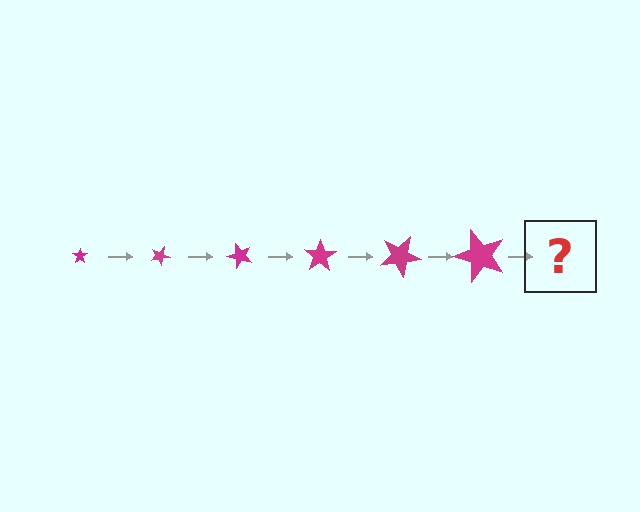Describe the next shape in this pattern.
It should be a star, larger than the previous one and rotated 150 degrees from the start.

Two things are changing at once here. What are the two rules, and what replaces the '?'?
The two rules are that the star grows larger each step and it rotates 25 degrees each step. The '?' should be a star, larger than the previous one and rotated 150 degrees from the start.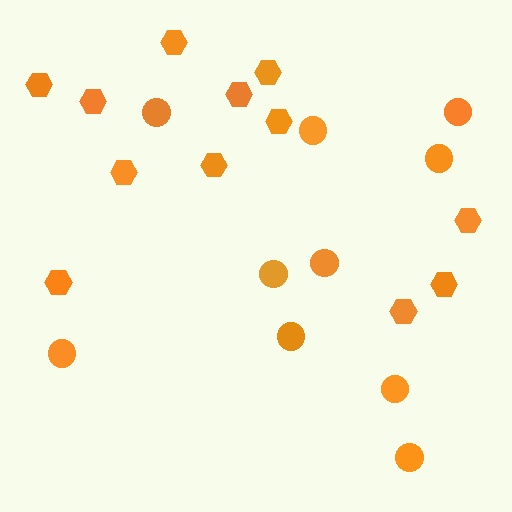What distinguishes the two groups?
There are 2 groups: one group of hexagons (12) and one group of circles (10).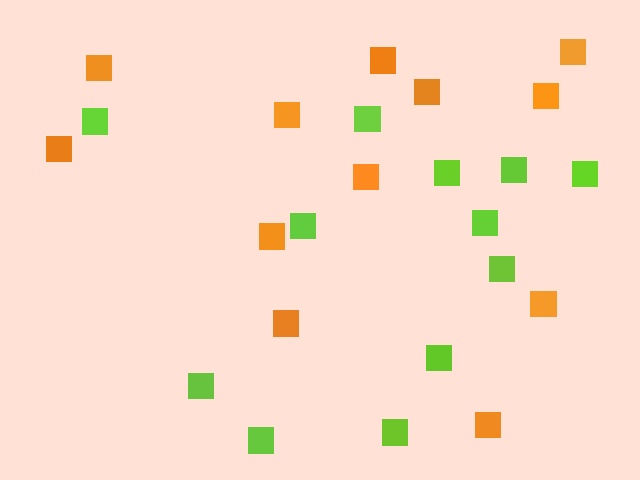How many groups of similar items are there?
There are 2 groups: one group of orange squares (12) and one group of lime squares (12).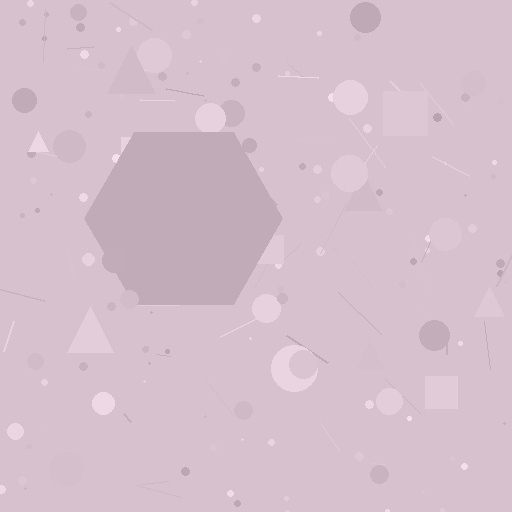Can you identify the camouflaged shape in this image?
The camouflaged shape is a hexagon.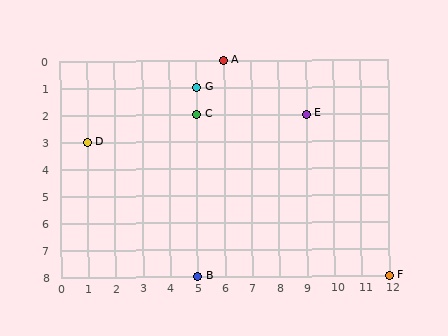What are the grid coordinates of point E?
Point E is at grid coordinates (9, 2).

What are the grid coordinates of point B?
Point B is at grid coordinates (5, 8).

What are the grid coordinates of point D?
Point D is at grid coordinates (1, 3).